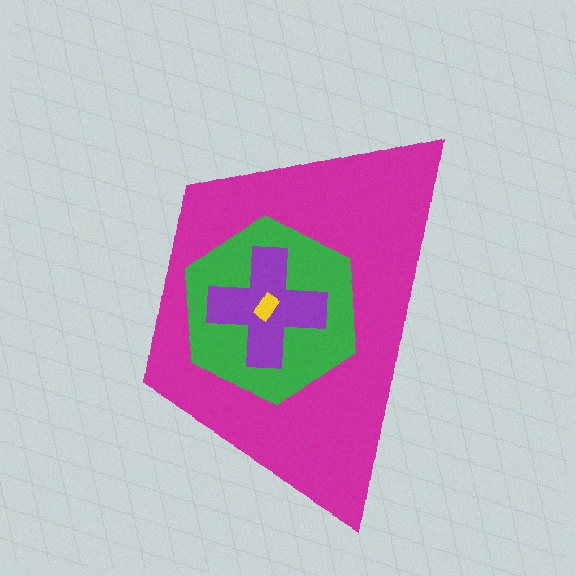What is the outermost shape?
The magenta trapezoid.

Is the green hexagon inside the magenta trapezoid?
Yes.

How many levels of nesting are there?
4.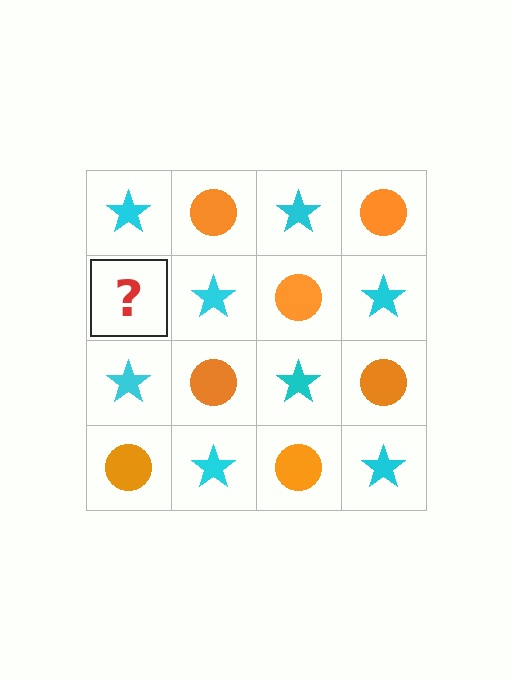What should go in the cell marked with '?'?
The missing cell should contain an orange circle.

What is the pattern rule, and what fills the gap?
The rule is that it alternates cyan star and orange circle in a checkerboard pattern. The gap should be filled with an orange circle.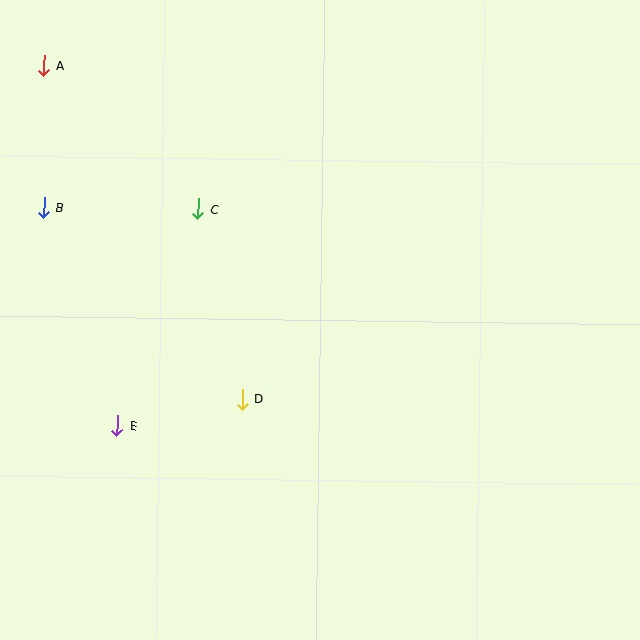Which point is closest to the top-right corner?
Point C is closest to the top-right corner.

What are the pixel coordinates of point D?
Point D is at (242, 399).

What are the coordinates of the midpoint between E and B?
The midpoint between E and B is at (80, 317).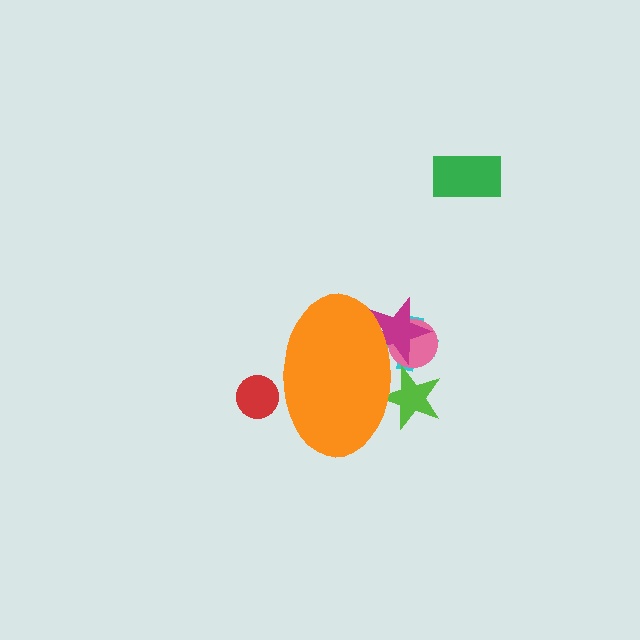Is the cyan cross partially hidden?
Yes, the cyan cross is partially hidden behind the orange ellipse.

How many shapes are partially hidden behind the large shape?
5 shapes are partially hidden.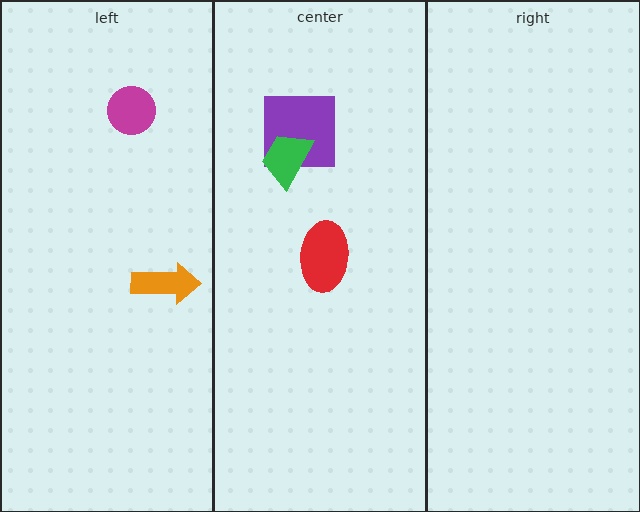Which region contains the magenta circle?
The left region.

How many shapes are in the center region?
3.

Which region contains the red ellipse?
The center region.